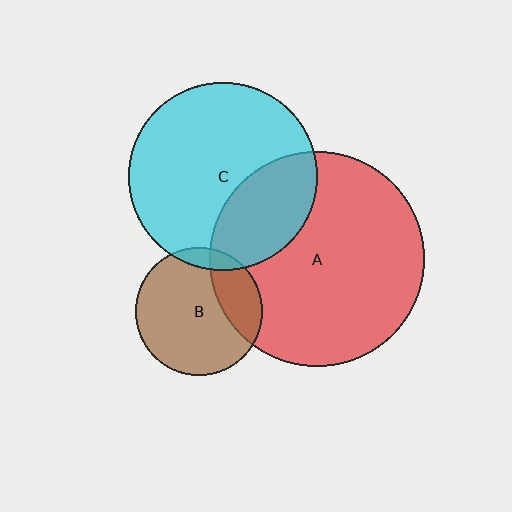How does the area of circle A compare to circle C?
Approximately 1.3 times.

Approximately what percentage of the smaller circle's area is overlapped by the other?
Approximately 25%.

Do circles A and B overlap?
Yes.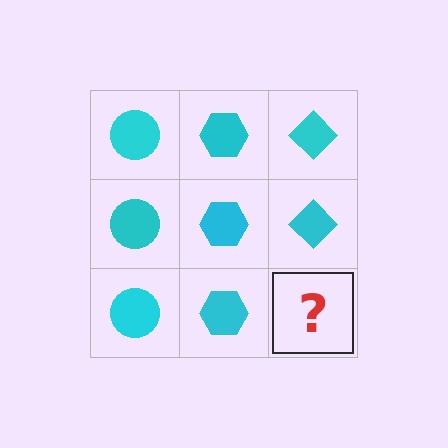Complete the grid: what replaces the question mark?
The question mark should be replaced with a cyan diamond.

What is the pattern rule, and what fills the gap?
The rule is that each column has a consistent shape. The gap should be filled with a cyan diamond.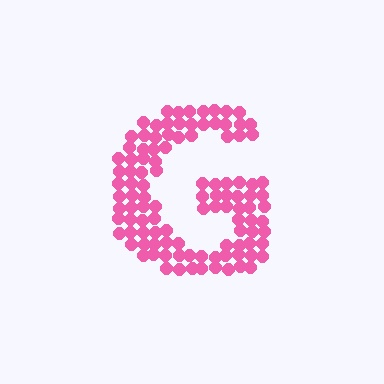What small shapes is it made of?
It is made of small circles.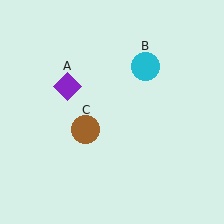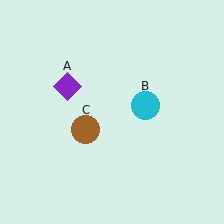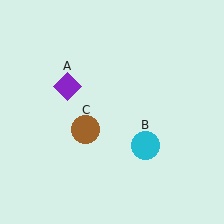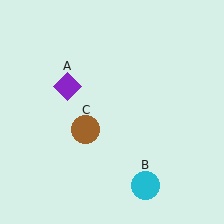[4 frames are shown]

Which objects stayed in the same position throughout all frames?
Purple diamond (object A) and brown circle (object C) remained stationary.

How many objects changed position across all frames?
1 object changed position: cyan circle (object B).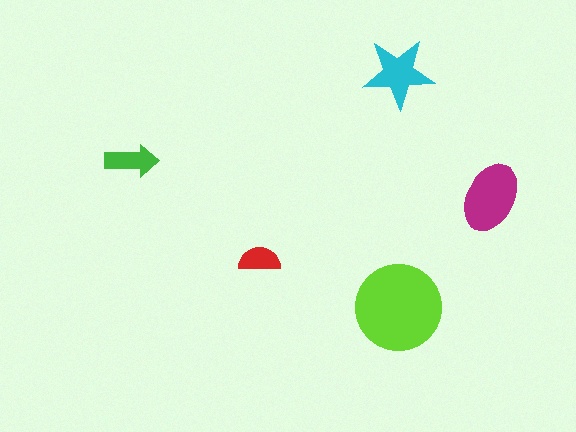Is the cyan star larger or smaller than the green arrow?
Larger.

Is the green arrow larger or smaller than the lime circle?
Smaller.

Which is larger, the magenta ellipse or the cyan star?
The magenta ellipse.